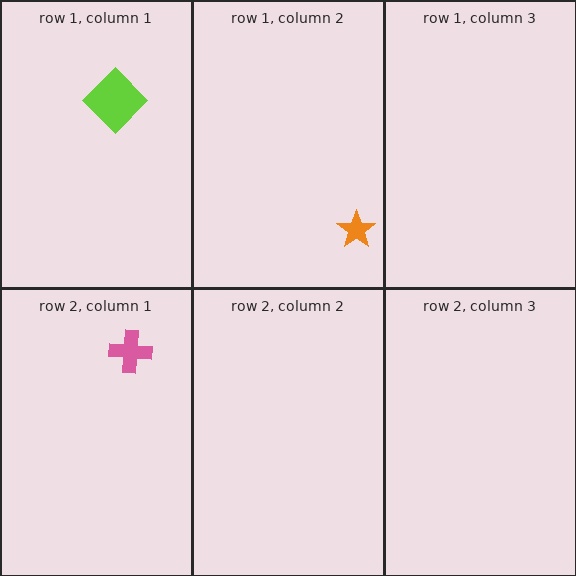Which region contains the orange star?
The row 1, column 2 region.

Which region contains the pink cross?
The row 2, column 1 region.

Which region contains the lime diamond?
The row 1, column 1 region.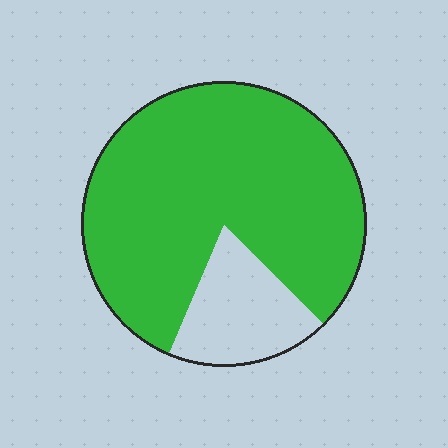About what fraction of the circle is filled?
About four fifths (4/5).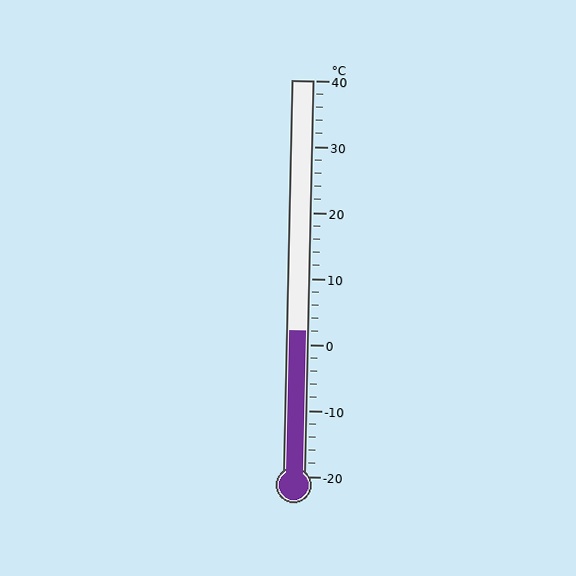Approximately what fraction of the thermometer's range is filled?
The thermometer is filled to approximately 35% of its range.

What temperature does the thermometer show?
The thermometer shows approximately 2°C.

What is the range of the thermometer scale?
The thermometer scale ranges from -20°C to 40°C.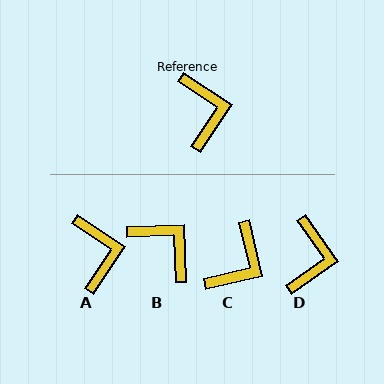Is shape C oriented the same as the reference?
No, it is off by about 43 degrees.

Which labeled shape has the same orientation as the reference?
A.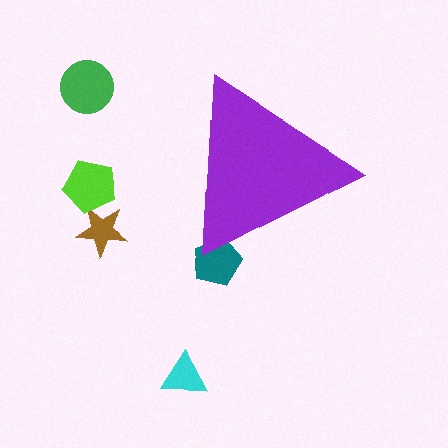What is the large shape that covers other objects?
A purple triangle.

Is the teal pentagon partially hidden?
Yes, the teal pentagon is partially hidden behind the purple triangle.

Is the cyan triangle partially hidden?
No, the cyan triangle is fully visible.